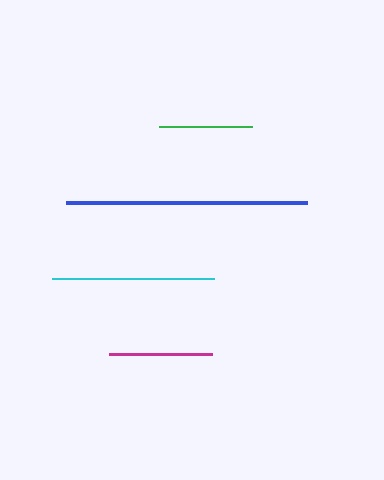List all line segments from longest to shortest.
From longest to shortest: blue, cyan, magenta, green.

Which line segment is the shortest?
The green line is the shortest at approximately 93 pixels.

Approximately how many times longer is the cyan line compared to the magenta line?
The cyan line is approximately 1.6 times the length of the magenta line.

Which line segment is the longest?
The blue line is the longest at approximately 241 pixels.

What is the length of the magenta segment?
The magenta segment is approximately 103 pixels long.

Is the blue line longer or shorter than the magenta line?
The blue line is longer than the magenta line.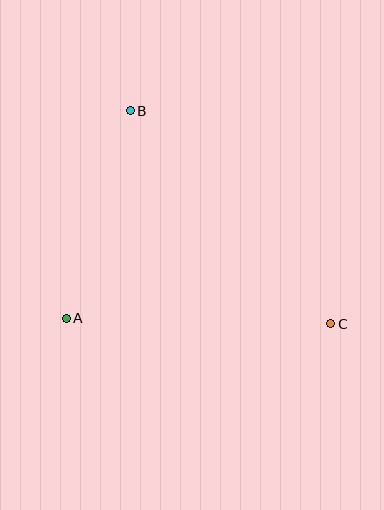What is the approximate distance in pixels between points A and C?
The distance between A and C is approximately 265 pixels.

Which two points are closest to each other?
Points A and B are closest to each other.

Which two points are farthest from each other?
Points B and C are farthest from each other.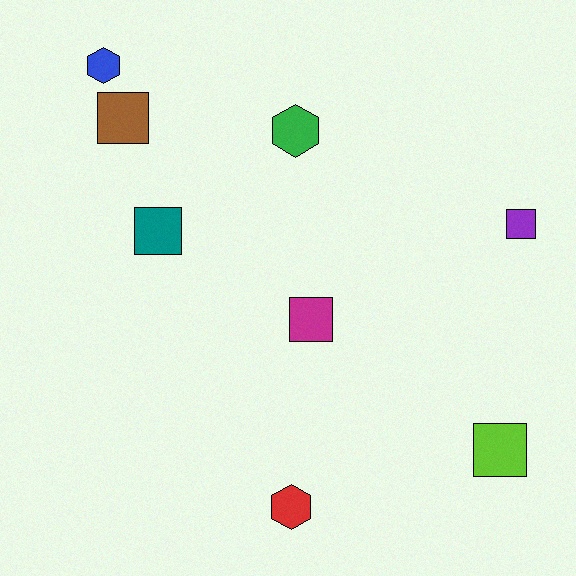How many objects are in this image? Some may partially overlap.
There are 8 objects.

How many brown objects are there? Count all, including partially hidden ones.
There is 1 brown object.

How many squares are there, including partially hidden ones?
There are 5 squares.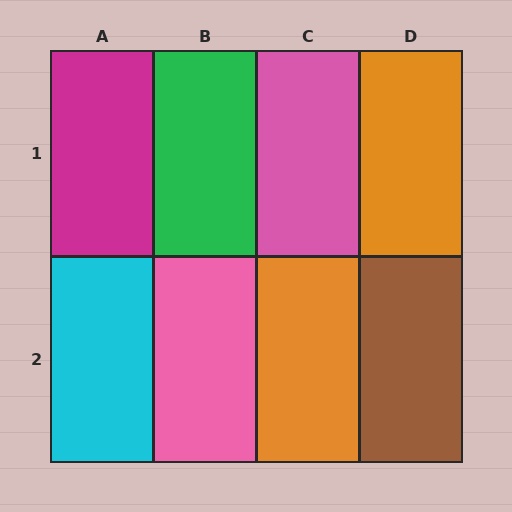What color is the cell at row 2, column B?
Pink.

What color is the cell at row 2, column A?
Cyan.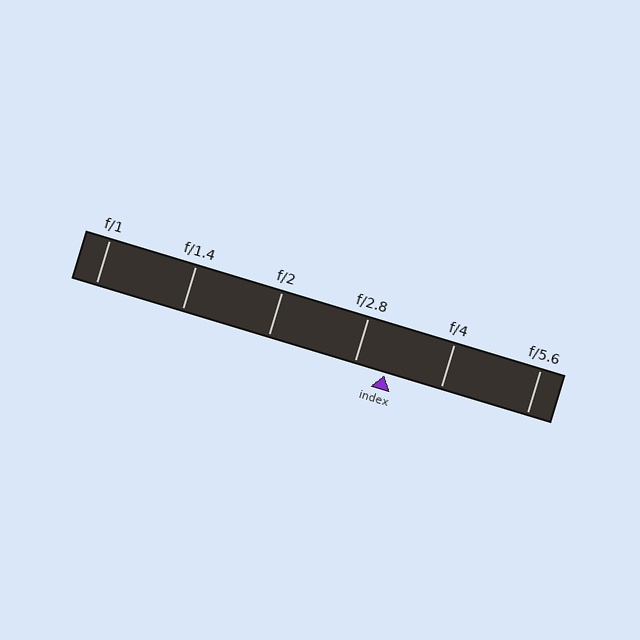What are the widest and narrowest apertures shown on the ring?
The widest aperture shown is f/1 and the narrowest is f/5.6.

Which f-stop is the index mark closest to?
The index mark is closest to f/2.8.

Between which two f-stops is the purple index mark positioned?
The index mark is between f/2.8 and f/4.